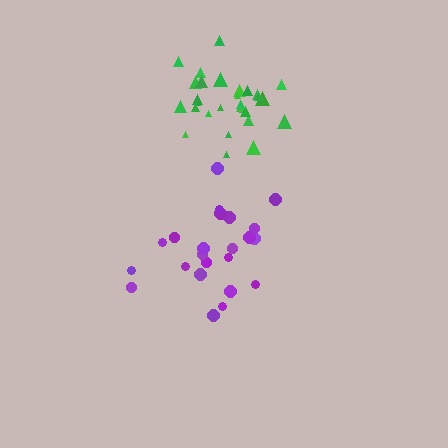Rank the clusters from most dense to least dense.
green, purple.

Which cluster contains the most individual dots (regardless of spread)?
Green (30).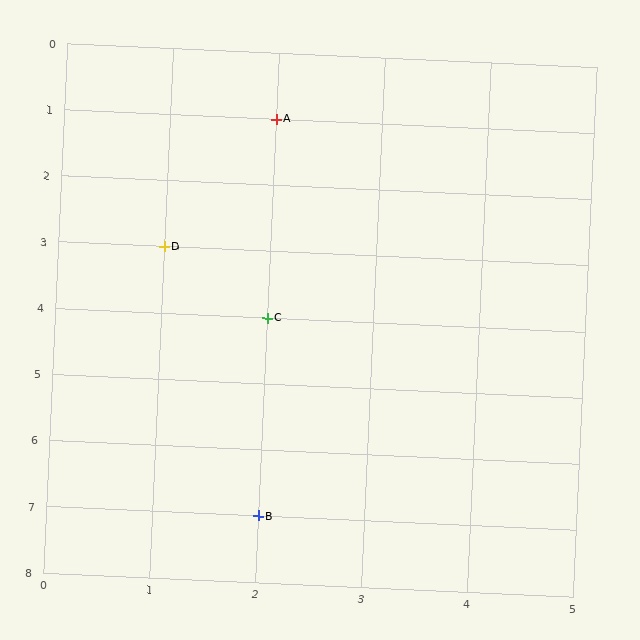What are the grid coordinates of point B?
Point B is at grid coordinates (2, 7).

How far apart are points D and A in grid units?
Points D and A are 1 column and 2 rows apart (about 2.2 grid units diagonally).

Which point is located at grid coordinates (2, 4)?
Point C is at (2, 4).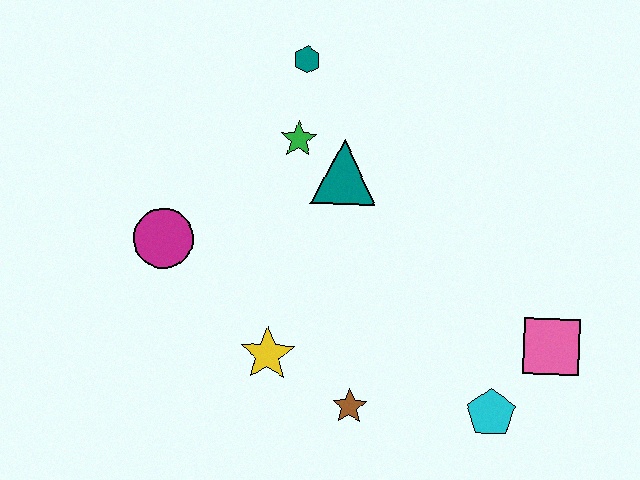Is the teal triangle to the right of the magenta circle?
Yes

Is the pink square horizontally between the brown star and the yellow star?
No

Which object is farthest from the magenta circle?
The pink square is farthest from the magenta circle.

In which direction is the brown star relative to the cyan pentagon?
The brown star is to the left of the cyan pentagon.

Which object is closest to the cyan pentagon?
The pink square is closest to the cyan pentagon.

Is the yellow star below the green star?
Yes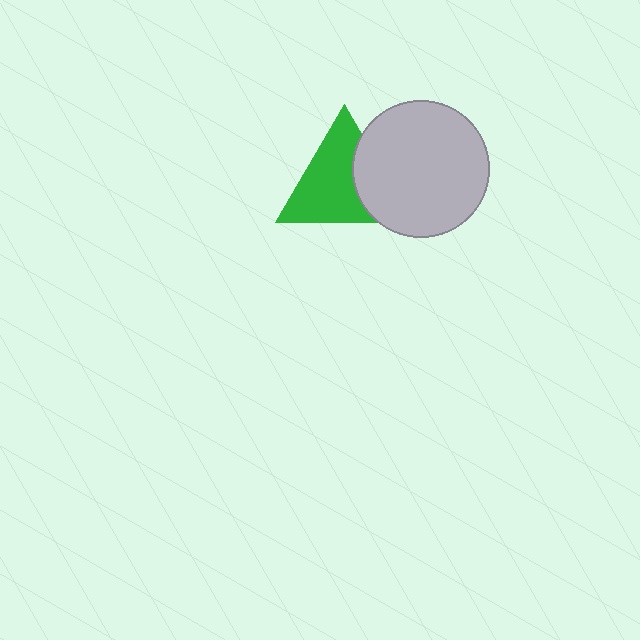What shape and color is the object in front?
The object in front is a light gray circle.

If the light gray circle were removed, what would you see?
You would see the complete green triangle.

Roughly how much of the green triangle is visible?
Most of it is visible (roughly 68%).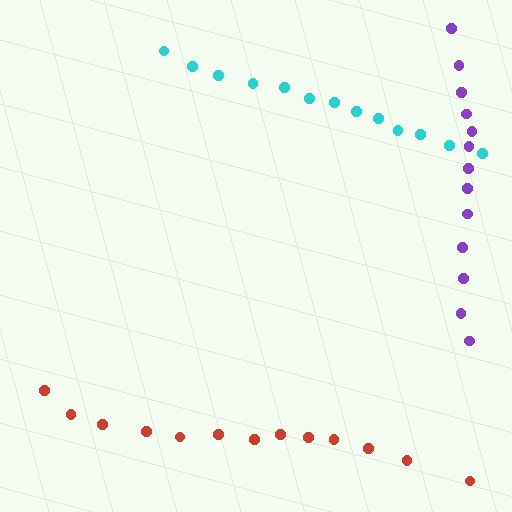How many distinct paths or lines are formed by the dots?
There are 3 distinct paths.